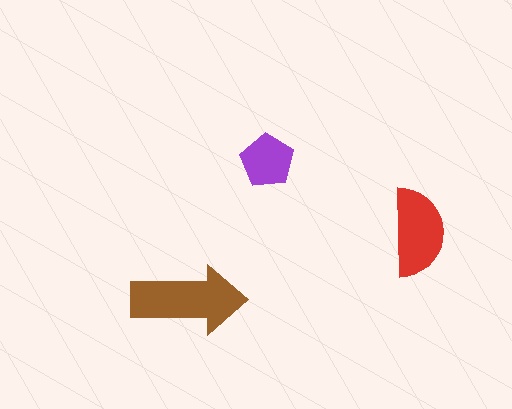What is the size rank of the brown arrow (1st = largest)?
1st.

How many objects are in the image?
There are 3 objects in the image.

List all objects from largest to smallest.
The brown arrow, the red semicircle, the purple pentagon.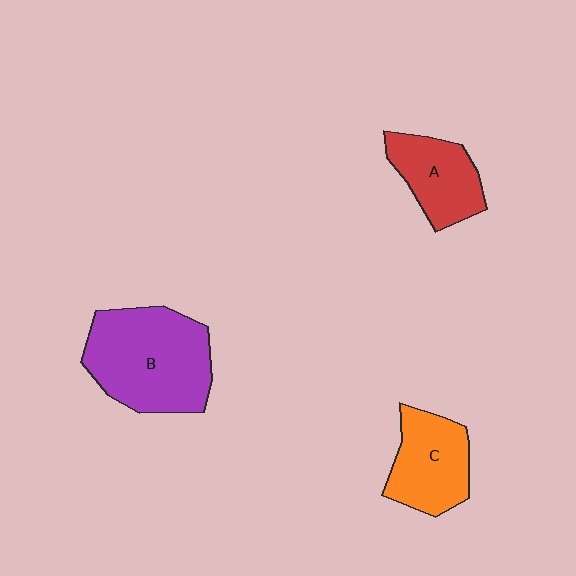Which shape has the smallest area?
Shape A (red).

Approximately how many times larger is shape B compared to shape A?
Approximately 1.8 times.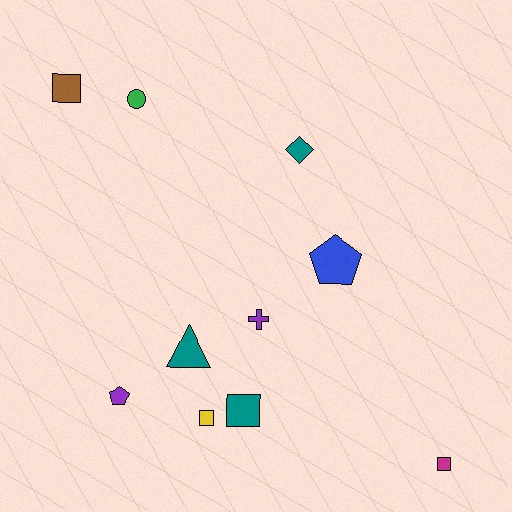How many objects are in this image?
There are 10 objects.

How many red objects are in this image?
There are no red objects.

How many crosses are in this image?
There is 1 cross.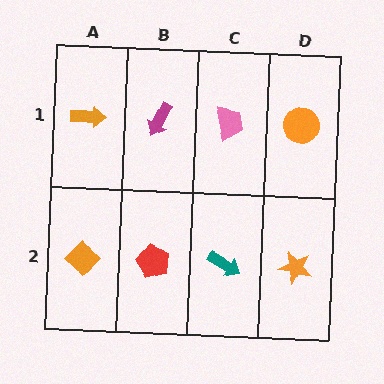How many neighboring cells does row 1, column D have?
2.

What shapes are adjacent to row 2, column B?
A magenta arrow (row 1, column B), an orange diamond (row 2, column A), a teal arrow (row 2, column C).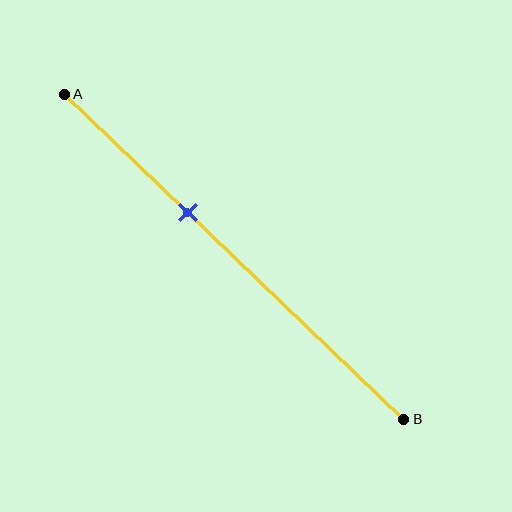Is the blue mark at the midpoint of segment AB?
No, the mark is at about 35% from A, not at the 50% midpoint.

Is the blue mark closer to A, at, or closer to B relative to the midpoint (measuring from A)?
The blue mark is closer to point A than the midpoint of segment AB.